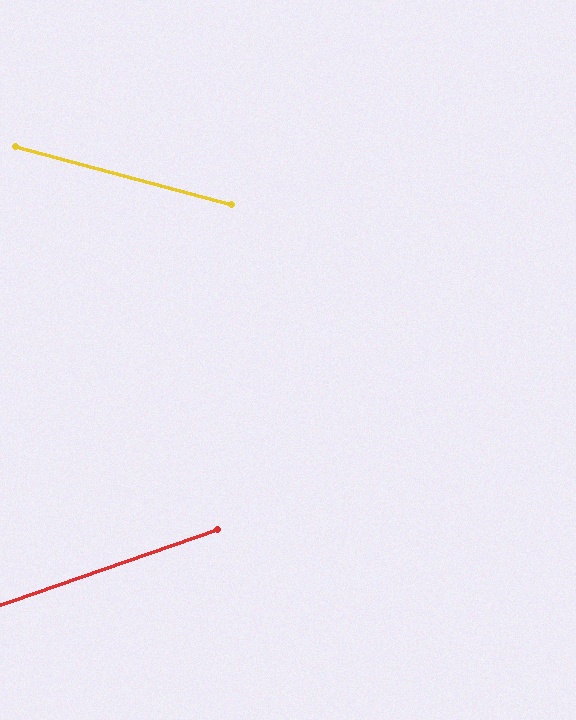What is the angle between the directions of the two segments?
Approximately 34 degrees.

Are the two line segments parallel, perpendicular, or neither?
Neither parallel nor perpendicular — they differ by about 34°.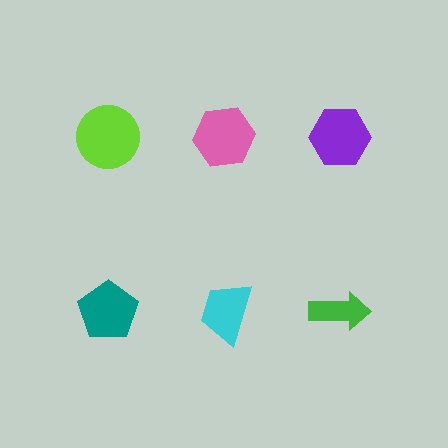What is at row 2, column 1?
A teal pentagon.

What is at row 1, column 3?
A purple hexagon.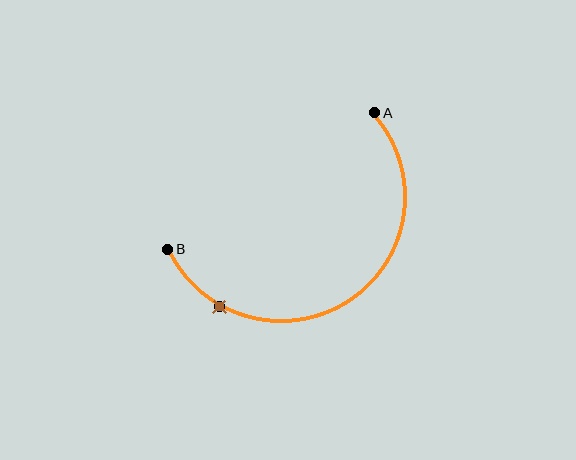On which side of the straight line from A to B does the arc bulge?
The arc bulges below the straight line connecting A and B.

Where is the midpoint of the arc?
The arc midpoint is the point on the curve farthest from the straight line joining A and B. It sits below that line.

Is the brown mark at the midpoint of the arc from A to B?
No. The brown mark lies on the arc but is closer to endpoint B. The arc midpoint would be at the point on the curve equidistant along the arc from both A and B.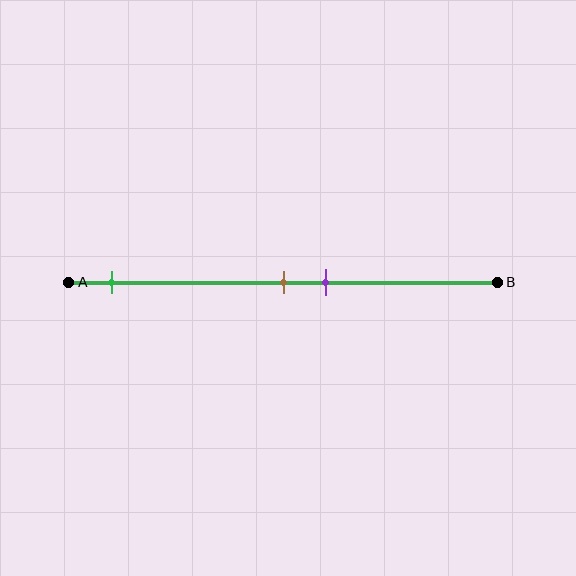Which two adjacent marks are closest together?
The brown and purple marks are the closest adjacent pair.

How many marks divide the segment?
There are 3 marks dividing the segment.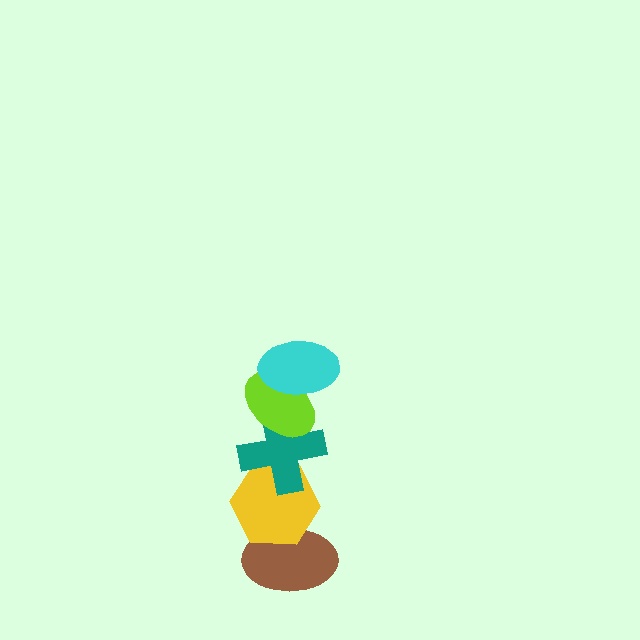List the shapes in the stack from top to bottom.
From top to bottom: the cyan ellipse, the lime ellipse, the teal cross, the yellow hexagon, the brown ellipse.